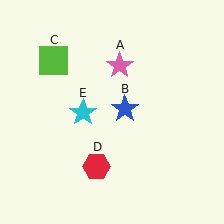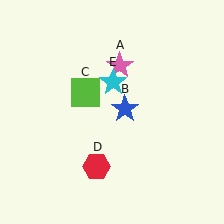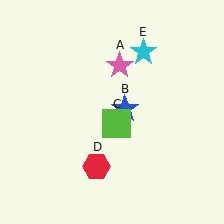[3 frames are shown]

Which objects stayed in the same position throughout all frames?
Pink star (object A) and blue star (object B) and red hexagon (object D) remained stationary.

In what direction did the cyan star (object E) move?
The cyan star (object E) moved up and to the right.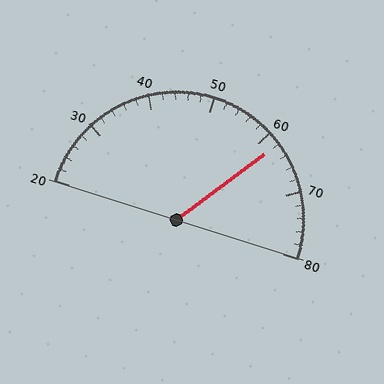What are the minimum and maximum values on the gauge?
The gauge ranges from 20 to 80.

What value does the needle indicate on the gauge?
The needle indicates approximately 62.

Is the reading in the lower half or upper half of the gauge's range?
The reading is in the upper half of the range (20 to 80).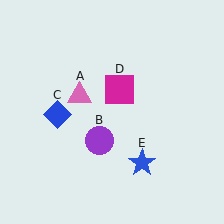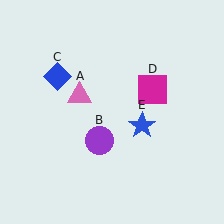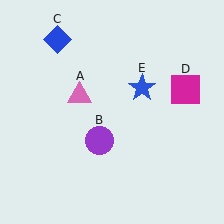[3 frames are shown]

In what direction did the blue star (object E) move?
The blue star (object E) moved up.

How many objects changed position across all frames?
3 objects changed position: blue diamond (object C), magenta square (object D), blue star (object E).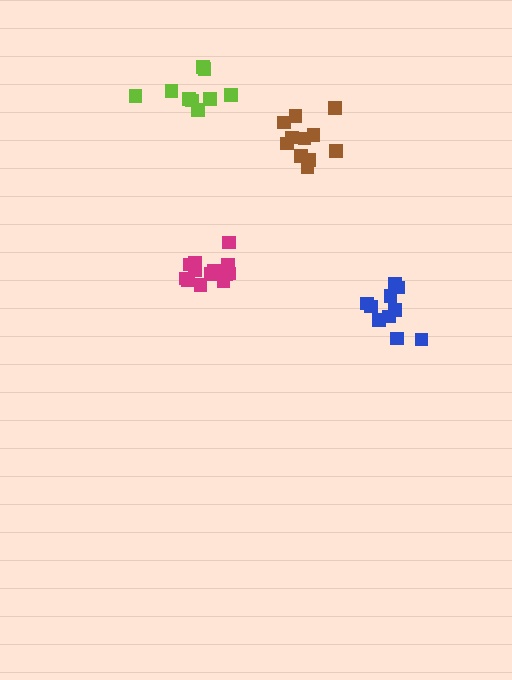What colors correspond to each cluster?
The clusters are colored: lime, brown, blue, magenta.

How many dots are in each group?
Group 1: 11 dots, Group 2: 11 dots, Group 3: 11 dots, Group 4: 13 dots (46 total).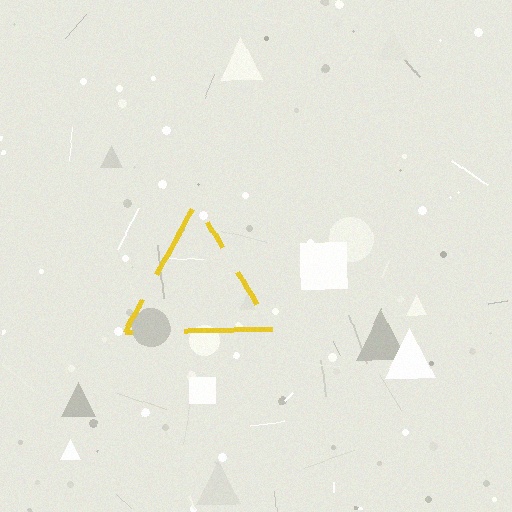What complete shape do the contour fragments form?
The contour fragments form a triangle.